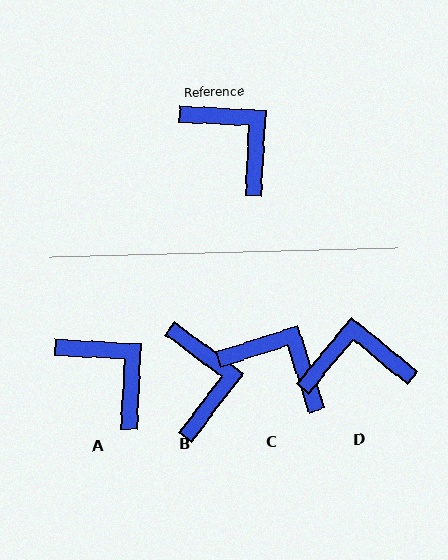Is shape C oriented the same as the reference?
No, it is off by about 21 degrees.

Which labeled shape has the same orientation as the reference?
A.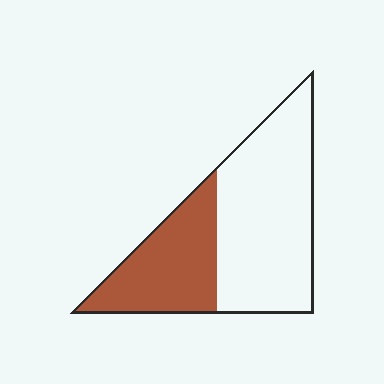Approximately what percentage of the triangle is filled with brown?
Approximately 35%.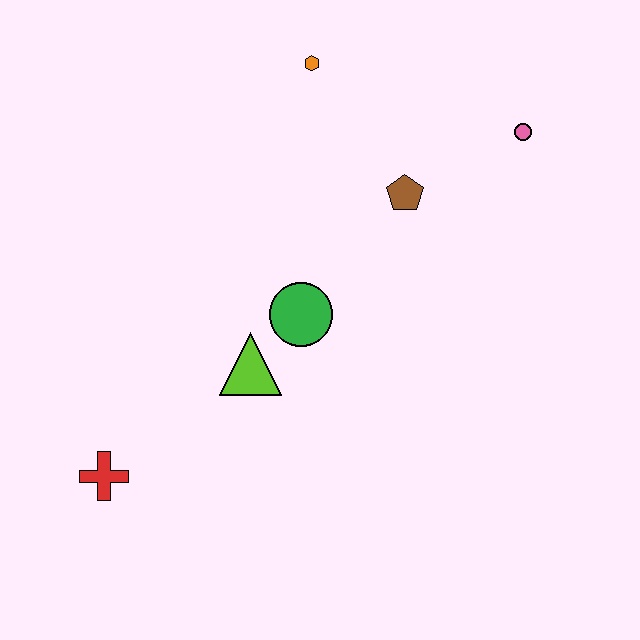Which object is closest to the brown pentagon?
The pink circle is closest to the brown pentagon.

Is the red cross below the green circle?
Yes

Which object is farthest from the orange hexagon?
The red cross is farthest from the orange hexagon.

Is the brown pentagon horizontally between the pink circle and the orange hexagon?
Yes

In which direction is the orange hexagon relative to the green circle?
The orange hexagon is above the green circle.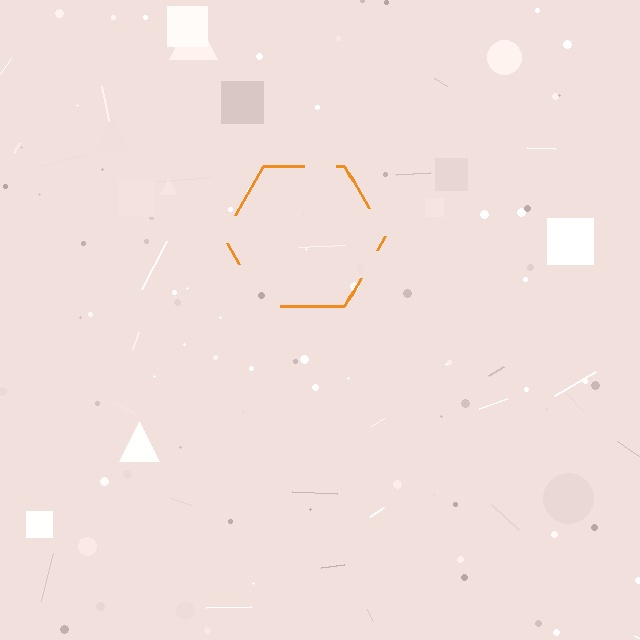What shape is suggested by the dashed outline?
The dashed outline suggests a hexagon.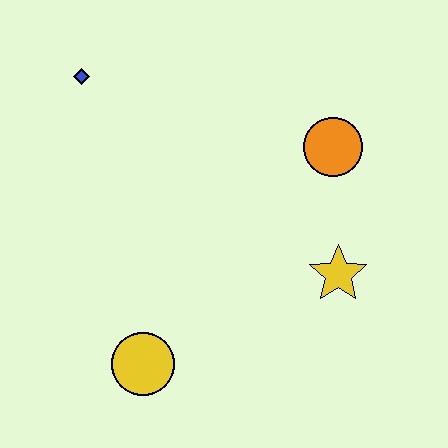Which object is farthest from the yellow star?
The blue diamond is farthest from the yellow star.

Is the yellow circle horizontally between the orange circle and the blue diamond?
Yes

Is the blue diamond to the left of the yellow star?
Yes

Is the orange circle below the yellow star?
No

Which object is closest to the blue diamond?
The orange circle is closest to the blue diamond.